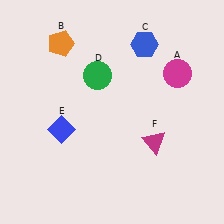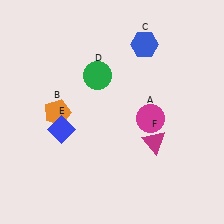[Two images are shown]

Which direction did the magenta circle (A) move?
The magenta circle (A) moved down.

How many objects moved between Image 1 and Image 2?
2 objects moved between the two images.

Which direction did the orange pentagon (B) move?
The orange pentagon (B) moved down.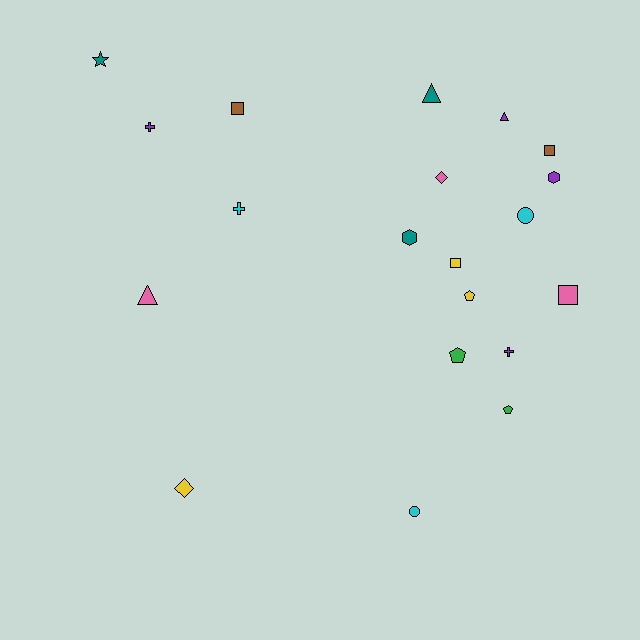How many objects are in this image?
There are 20 objects.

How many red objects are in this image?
There are no red objects.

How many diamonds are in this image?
There are 2 diamonds.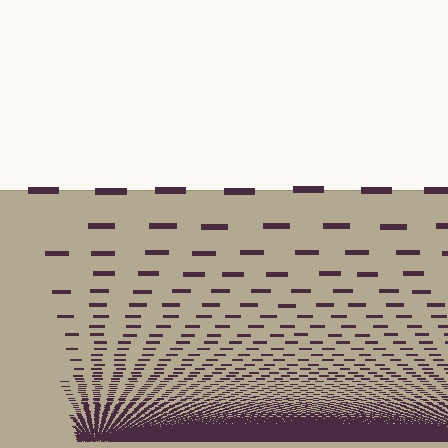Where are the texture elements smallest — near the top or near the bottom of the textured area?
Near the bottom.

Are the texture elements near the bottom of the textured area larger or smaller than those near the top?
Smaller. The gradient is inverted — elements near the bottom are smaller and denser.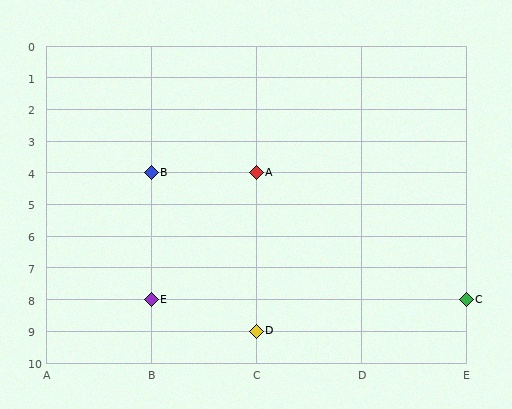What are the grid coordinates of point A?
Point A is at grid coordinates (C, 4).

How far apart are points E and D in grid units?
Points E and D are 1 column and 1 row apart (about 1.4 grid units diagonally).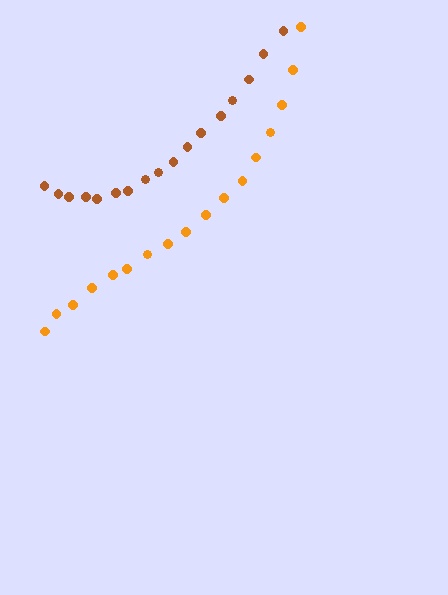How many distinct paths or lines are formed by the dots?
There are 2 distinct paths.